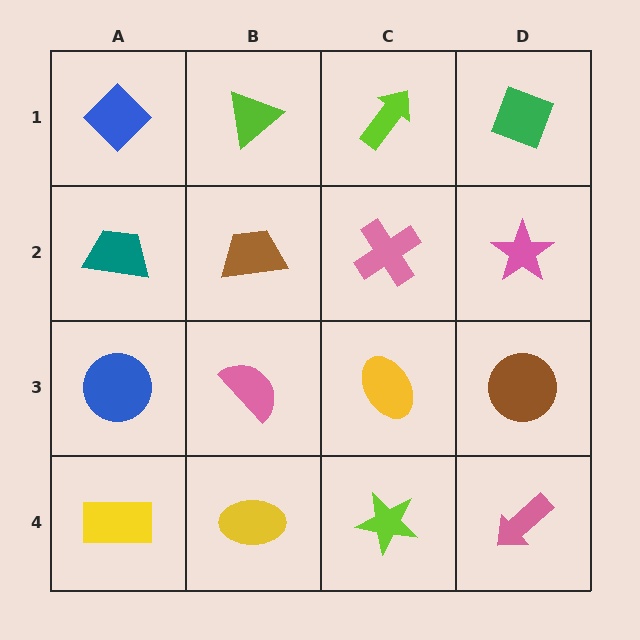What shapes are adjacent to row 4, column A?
A blue circle (row 3, column A), a yellow ellipse (row 4, column B).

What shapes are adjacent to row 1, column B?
A brown trapezoid (row 2, column B), a blue diamond (row 1, column A), a lime arrow (row 1, column C).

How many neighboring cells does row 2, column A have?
3.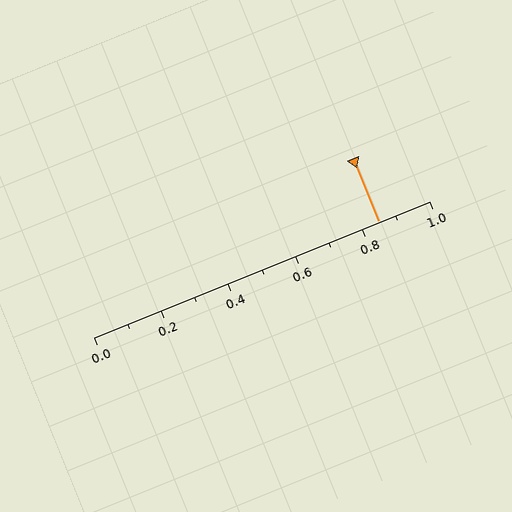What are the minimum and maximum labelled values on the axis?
The axis runs from 0.0 to 1.0.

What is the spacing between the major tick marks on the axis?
The major ticks are spaced 0.2 apart.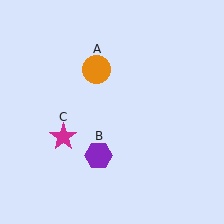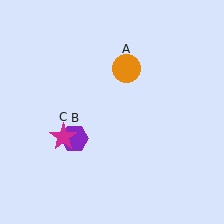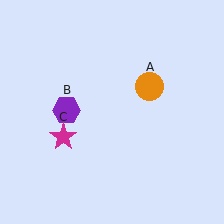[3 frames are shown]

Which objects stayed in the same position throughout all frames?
Magenta star (object C) remained stationary.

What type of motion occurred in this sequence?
The orange circle (object A), purple hexagon (object B) rotated clockwise around the center of the scene.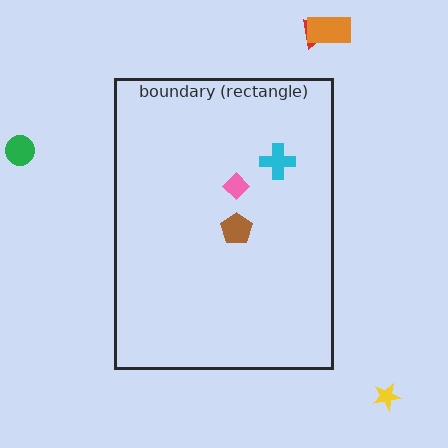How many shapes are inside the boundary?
3 inside, 4 outside.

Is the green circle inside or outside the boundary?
Outside.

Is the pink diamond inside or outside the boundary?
Inside.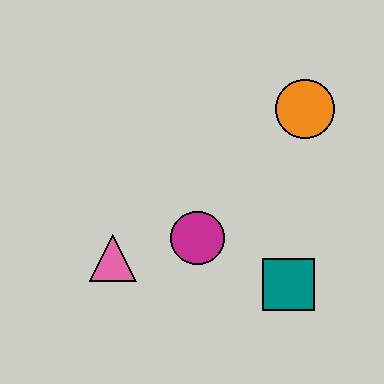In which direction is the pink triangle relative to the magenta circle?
The pink triangle is to the left of the magenta circle.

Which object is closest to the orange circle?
The magenta circle is closest to the orange circle.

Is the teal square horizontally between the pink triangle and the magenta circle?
No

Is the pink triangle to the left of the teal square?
Yes